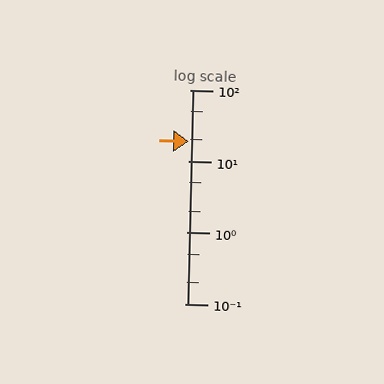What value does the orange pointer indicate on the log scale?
The pointer indicates approximately 19.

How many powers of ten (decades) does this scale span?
The scale spans 3 decades, from 0.1 to 100.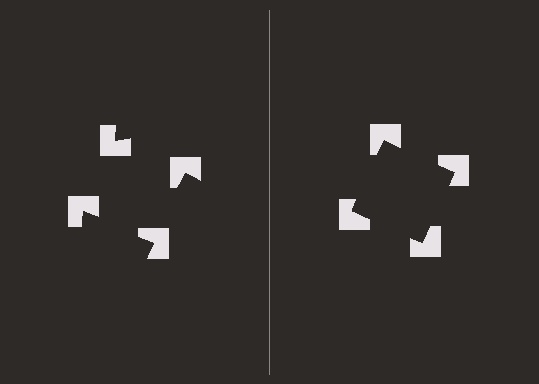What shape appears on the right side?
An illusory square.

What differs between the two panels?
The notched squares are positioned identically on both sides; only the wedge orientations differ. On the right they align to a square; on the left they are misaligned.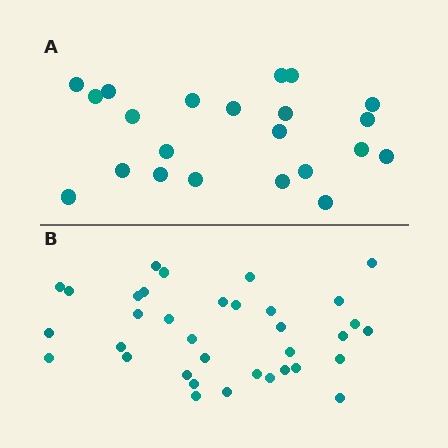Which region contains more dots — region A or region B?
Region B (the bottom region) has more dots.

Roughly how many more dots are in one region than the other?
Region B has approximately 15 more dots than region A.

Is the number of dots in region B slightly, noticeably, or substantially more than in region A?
Region B has substantially more. The ratio is roughly 1.6 to 1.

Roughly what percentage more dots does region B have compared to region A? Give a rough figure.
About 60% more.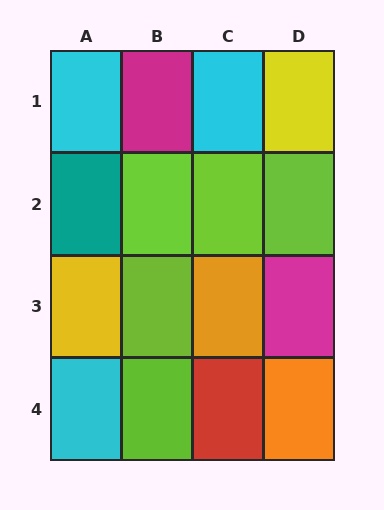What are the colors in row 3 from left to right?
Yellow, lime, orange, magenta.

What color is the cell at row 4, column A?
Cyan.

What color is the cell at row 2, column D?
Lime.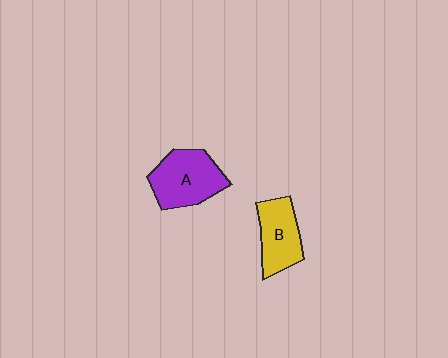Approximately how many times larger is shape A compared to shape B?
Approximately 1.2 times.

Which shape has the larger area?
Shape A (purple).